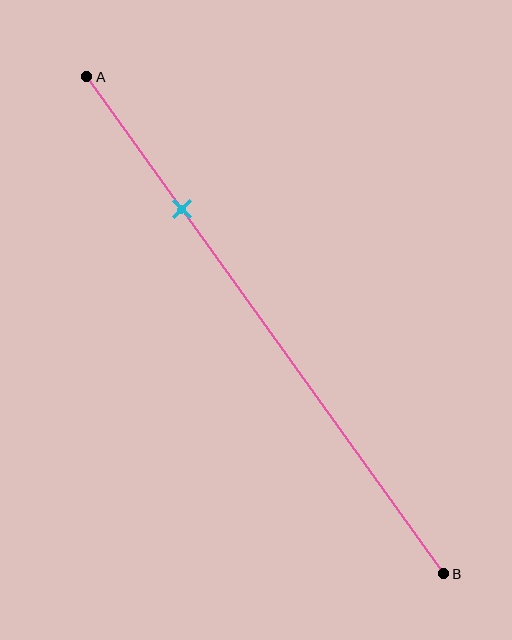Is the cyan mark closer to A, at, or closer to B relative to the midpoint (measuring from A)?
The cyan mark is closer to point A than the midpoint of segment AB.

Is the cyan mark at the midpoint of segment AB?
No, the mark is at about 25% from A, not at the 50% midpoint.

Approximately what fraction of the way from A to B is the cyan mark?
The cyan mark is approximately 25% of the way from A to B.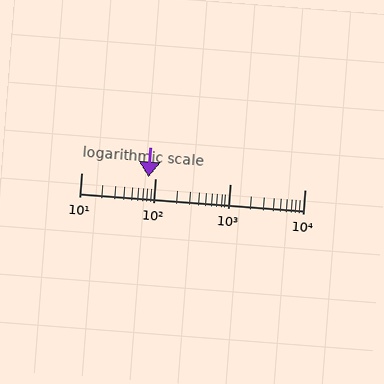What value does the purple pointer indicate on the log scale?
The pointer indicates approximately 80.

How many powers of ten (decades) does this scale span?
The scale spans 3 decades, from 10 to 10000.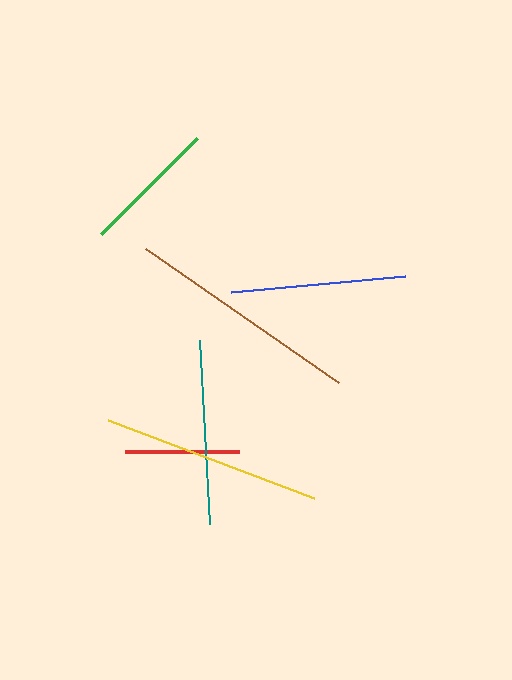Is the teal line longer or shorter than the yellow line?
The yellow line is longer than the teal line.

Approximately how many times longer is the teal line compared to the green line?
The teal line is approximately 1.4 times the length of the green line.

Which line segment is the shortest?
The red line is the shortest at approximately 114 pixels.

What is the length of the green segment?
The green segment is approximately 136 pixels long.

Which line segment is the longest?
The brown line is the longest at approximately 235 pixels.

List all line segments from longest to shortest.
From longest to shortest: brown, yellow, teal, blue, green, red.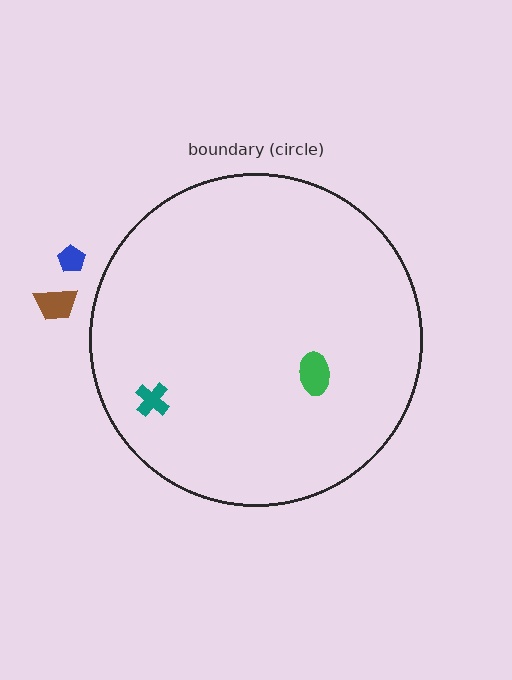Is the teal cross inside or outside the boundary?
Inside.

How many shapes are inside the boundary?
2 inside, 2 outside.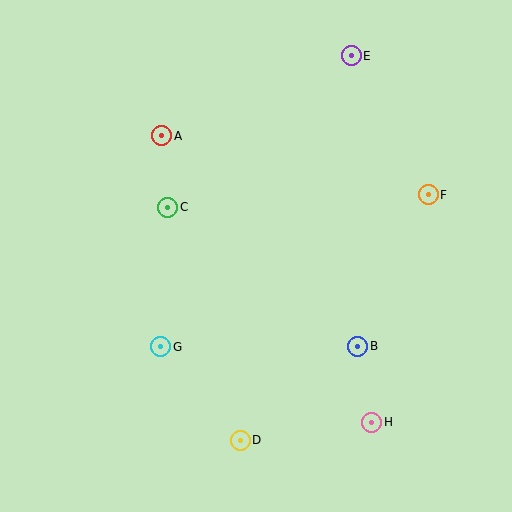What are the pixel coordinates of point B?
Point B is at (358, 346).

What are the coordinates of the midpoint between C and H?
The midpoint between C and H is at (270, 315).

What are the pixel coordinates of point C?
Point C is at (168, 207).